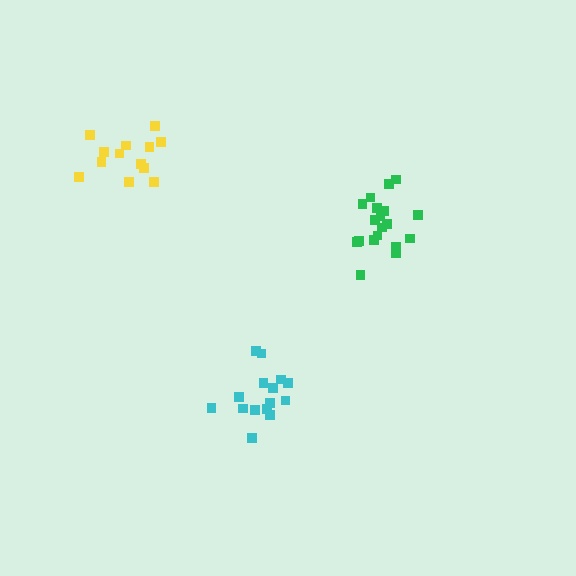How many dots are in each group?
Group 1: 15 dots, Group 2: 19 dots, Group 3: 13 dots (47 total).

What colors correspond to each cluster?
The clusters are colored: cyan, green, yellow.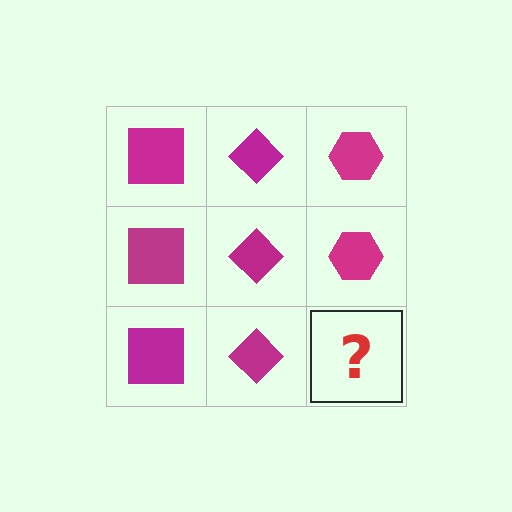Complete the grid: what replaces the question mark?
The question mark should be replaced with a magenta hexagon.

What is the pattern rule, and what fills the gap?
The rule is that each column has a consistent shape. The gap should be filled with a magenta hexagon.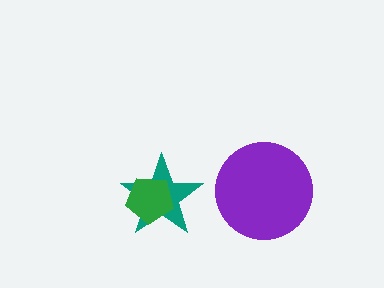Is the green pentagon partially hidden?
No, no other shape covers it.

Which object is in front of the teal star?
The green pentagon is in front of the teal star.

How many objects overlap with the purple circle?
0 objects overlap with the purple circle.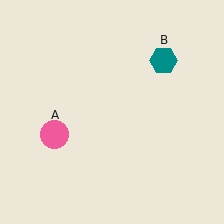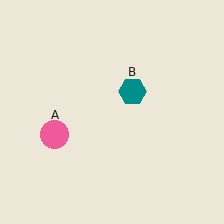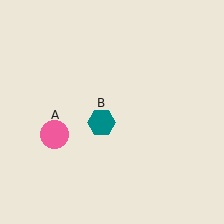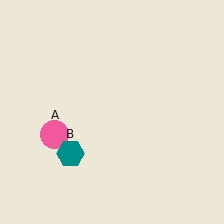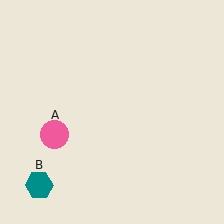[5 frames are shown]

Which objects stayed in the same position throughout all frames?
Pink circle (object A) remained stationary.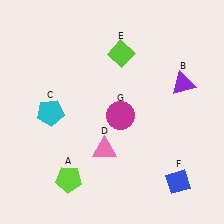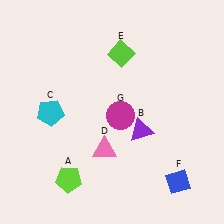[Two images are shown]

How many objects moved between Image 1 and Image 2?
1 object moved between the two images.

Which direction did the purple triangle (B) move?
The purple triangle (B) moved down.